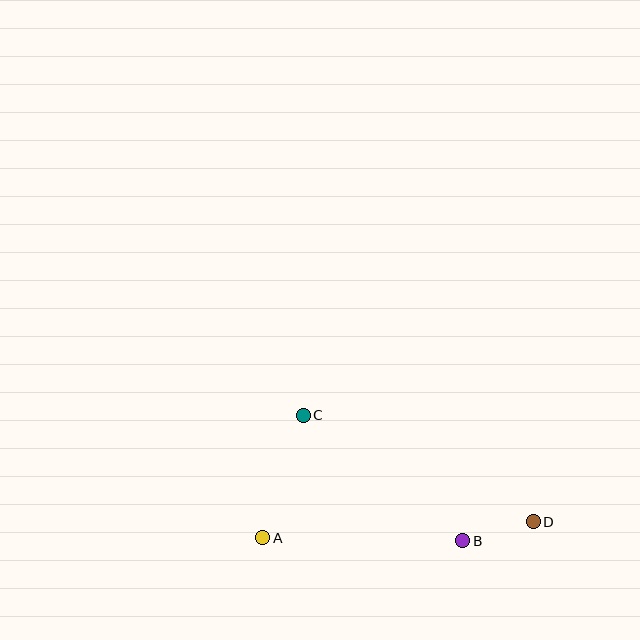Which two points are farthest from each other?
Points A and D are farthest from each other.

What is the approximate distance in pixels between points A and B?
The distance between A and B is approximately 200 pixels.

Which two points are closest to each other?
Points B and D are closest to each other.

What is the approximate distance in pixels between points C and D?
The distance between C and D is approximately 254 pixels.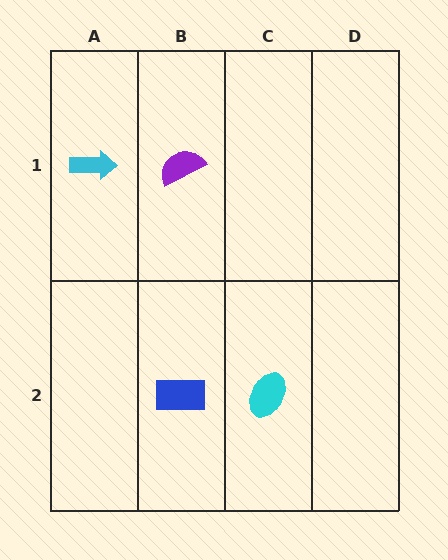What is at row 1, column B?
A purple semicircle.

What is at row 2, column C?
A cyan ellipse.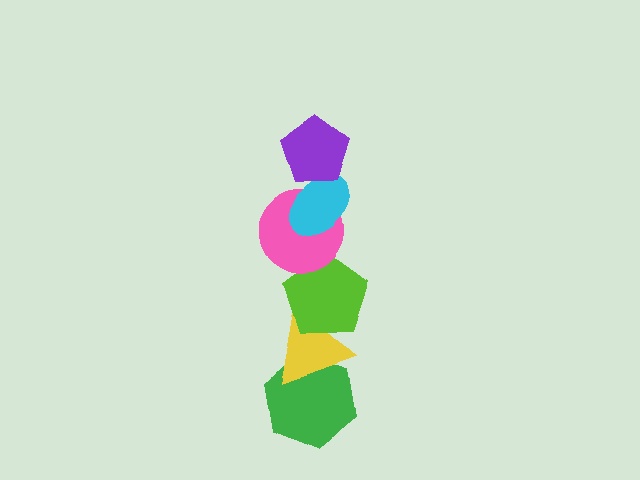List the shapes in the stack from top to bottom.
From top to bottom: the purple pentagon, the cyan ellipse, the pink circle, the lime pentagon, the yellow triangle, the green hexagon.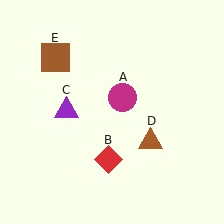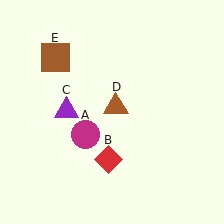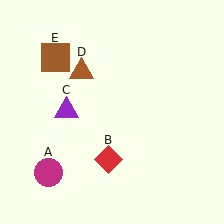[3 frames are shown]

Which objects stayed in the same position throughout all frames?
Red diamond (object B) and purple triangle (object C) and brown square (object E) remained stationary.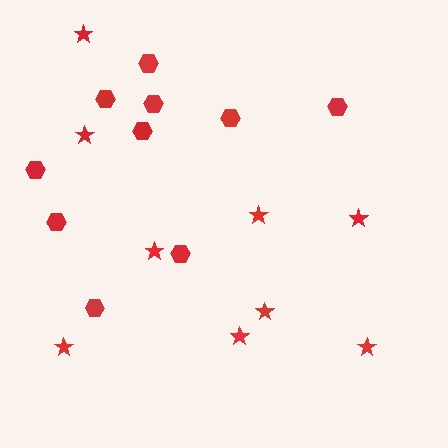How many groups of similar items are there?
There are 2 groups: one group of stars (9) and one group of hexagons (10).